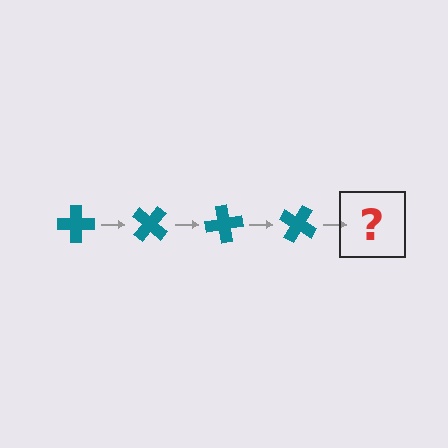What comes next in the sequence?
The next element should be a teal cross rotated 160 degrees.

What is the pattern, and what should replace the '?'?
The pattern is that the cross rotates 40 degrees each step. The '?' should be a teal cross rotated 160 degrees.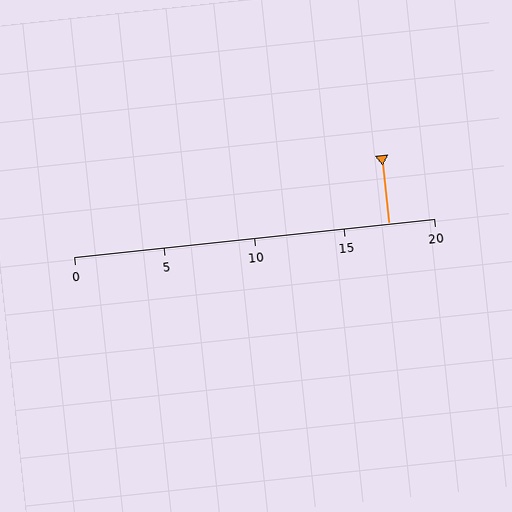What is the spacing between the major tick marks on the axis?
The major ticks are spaced 5 apart.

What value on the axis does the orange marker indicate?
The marker indicates approximately 17.5.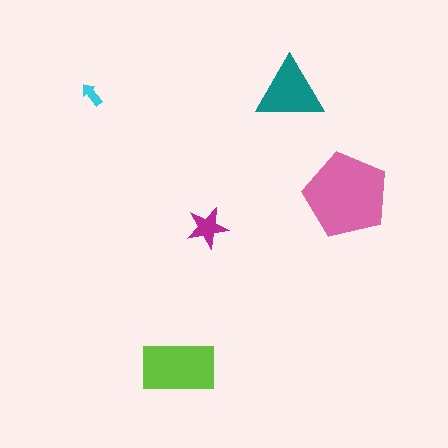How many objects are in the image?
There are 5 objects in the image.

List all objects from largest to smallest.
The pink pentagon, the lime rectangle, the teal triangle, the magenta star, the cyan arrow.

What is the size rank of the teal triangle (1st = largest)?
3rd.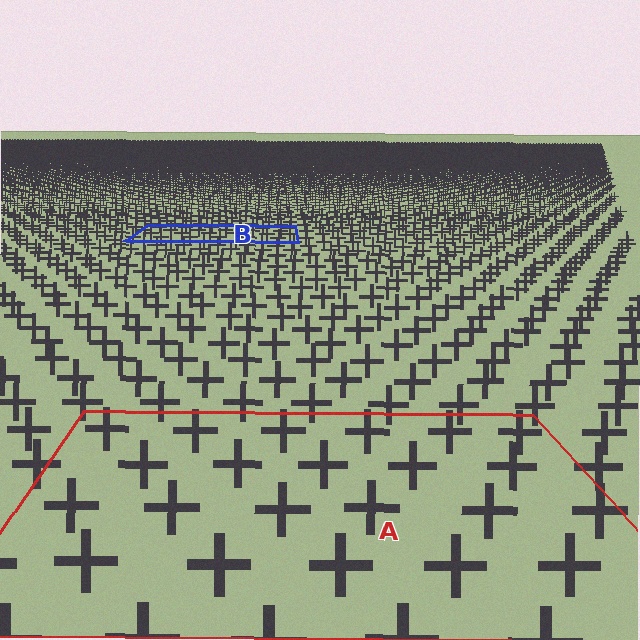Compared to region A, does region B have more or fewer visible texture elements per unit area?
Region B has more texture elements per unit area — they are packed more densely because it is farther away.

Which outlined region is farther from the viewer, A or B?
Region B is farther from the viewer — the texture elements inside it appear smaller and more densely packed.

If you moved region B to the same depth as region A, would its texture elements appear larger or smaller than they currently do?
They would appear larger. At a closer depth, the same texture elements are projected at a bigger on-screen size.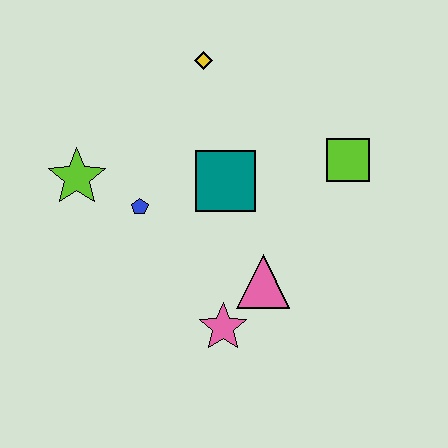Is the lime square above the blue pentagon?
Yes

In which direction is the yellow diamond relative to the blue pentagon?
The yellow diamond is above the blue pentagon.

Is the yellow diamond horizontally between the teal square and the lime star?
Yes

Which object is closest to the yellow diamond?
The teal square is closest to the yellow diamond.